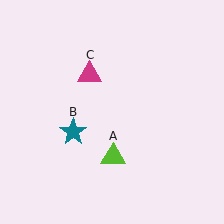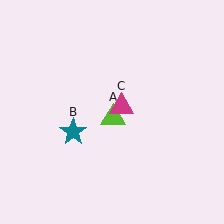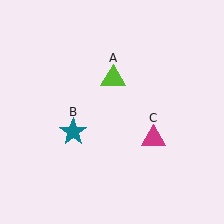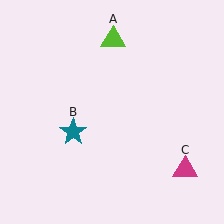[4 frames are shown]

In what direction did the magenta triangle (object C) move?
The magenta triangle (object C) moved down and to the right.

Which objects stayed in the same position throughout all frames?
Teal star (object B) remained stationary.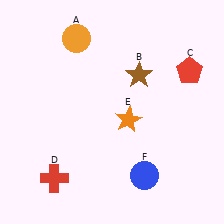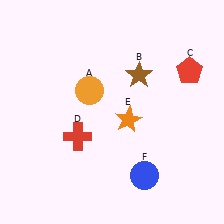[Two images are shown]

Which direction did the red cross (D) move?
The red cross (D) moved up.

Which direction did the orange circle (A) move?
The orange circle (A) moved down.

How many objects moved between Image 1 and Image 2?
2 objects moved between the two images.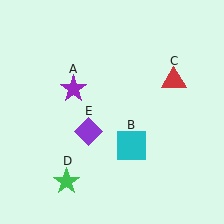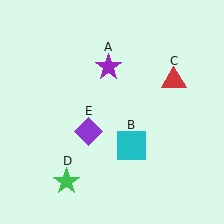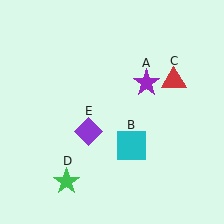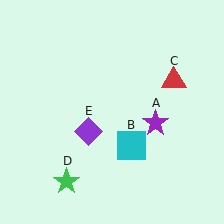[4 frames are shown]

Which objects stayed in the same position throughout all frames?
Cyan square (object B) and red triangle (object C) and green star (object D) and purple diamond (object E) remained stationary.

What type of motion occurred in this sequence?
The purple star (object A) rotated clockwise around the center of the scene.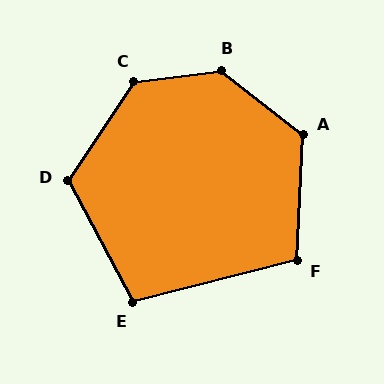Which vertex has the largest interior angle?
B, at approximately 135 degrees.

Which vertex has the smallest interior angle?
E, at approximately 104 degrees.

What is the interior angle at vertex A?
Approximately 125 degrees (obtuse).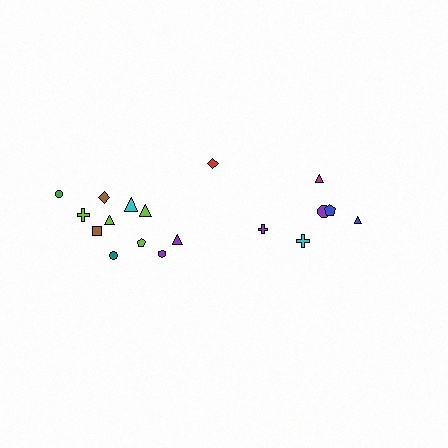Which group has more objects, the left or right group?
The left group.